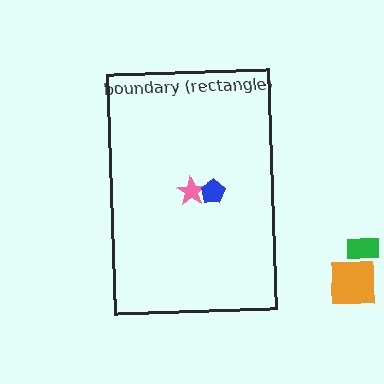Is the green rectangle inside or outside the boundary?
Outside.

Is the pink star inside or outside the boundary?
Inside.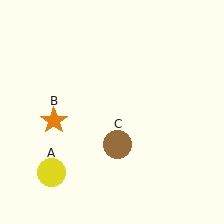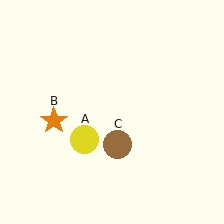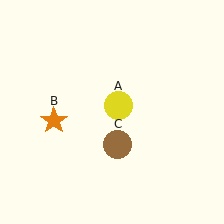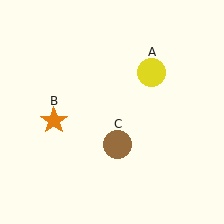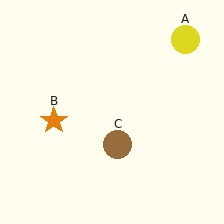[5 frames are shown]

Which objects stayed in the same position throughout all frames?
Orange star (object B) and brown circle (object C) remained stationary.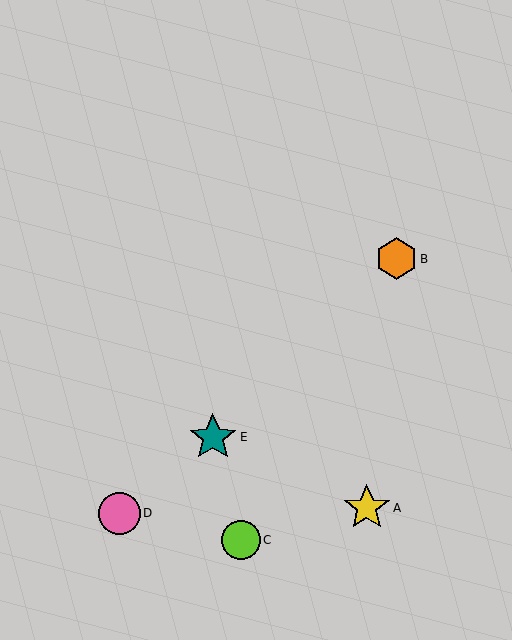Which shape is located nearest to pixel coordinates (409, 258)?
The orange hexagon (labeled B) at (397, 259) is nearest to that location.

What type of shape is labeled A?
Shape A is a yellow star.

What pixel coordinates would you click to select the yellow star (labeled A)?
Click at (367, 508) to select the yellow star A.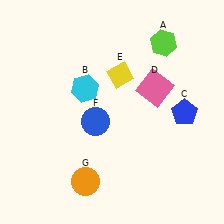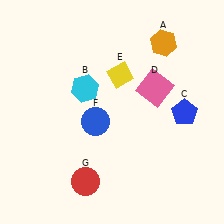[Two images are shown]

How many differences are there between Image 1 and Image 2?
There are 2 differences between the two images.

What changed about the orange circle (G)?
In Image 1, G is orange. In Image 2, it changed to red.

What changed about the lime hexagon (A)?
In Image 1, A is lime. In Image 2, it changed to orange.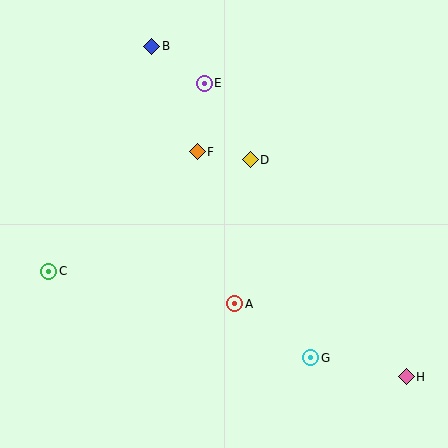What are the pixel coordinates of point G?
Point G is at (311, 358).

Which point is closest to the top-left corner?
Point B is closest to the top-left corner.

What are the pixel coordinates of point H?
Point H is at (406, 377).